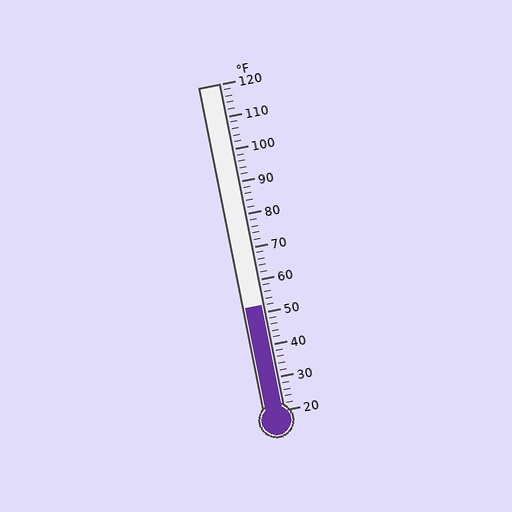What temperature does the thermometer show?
The thermometer shows approximately 52°F.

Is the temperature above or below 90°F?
The temperature is below 90°F.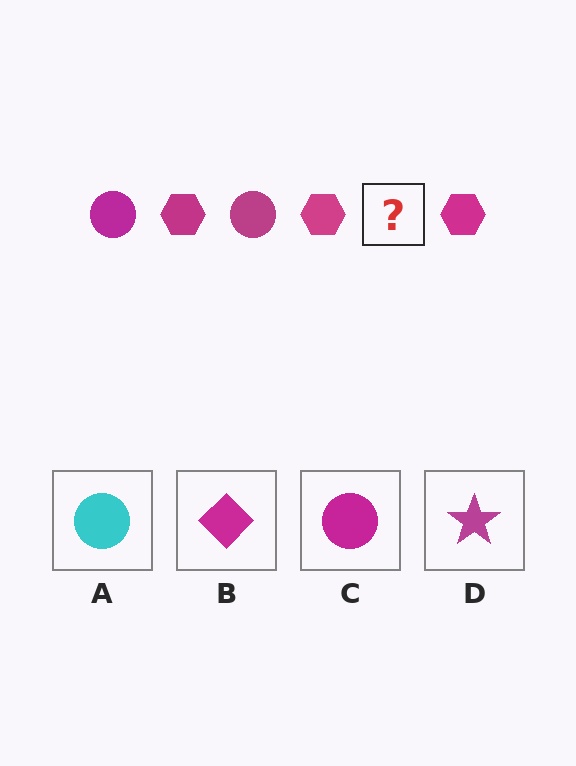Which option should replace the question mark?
Option C.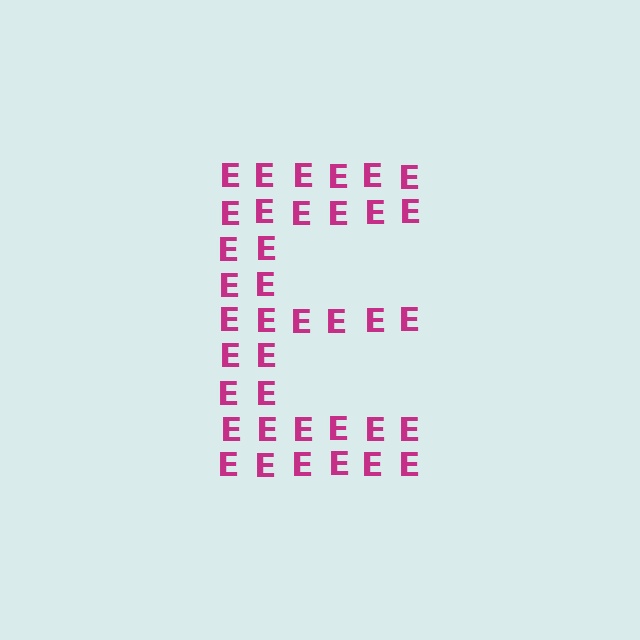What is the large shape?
The large shape is the letter E.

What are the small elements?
The small elements are letter E's.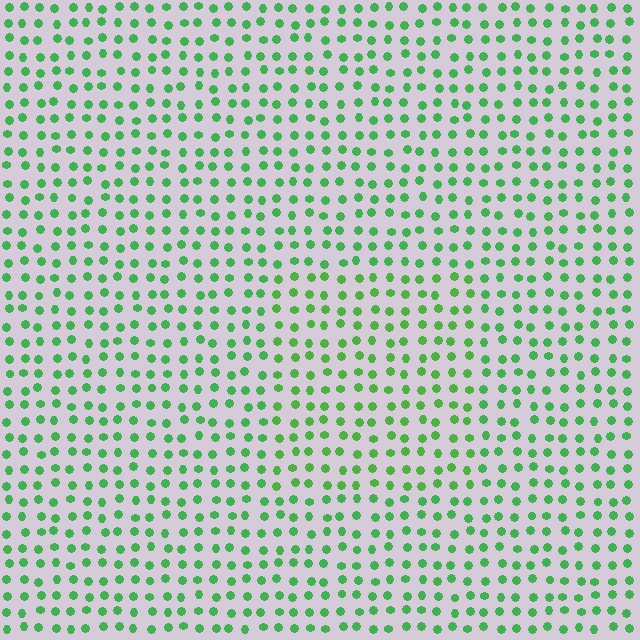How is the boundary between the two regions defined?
The boundary is defined purely by a slight shift in hue (about 16 degrees). Spacing, size, and orientation are identical on both sides.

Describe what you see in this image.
The image is filled with small green elements in a uniform arrangement. A rectangle-shaped region is visible where the elements are tinted to a slightly different hue, forming a subtle color boundary.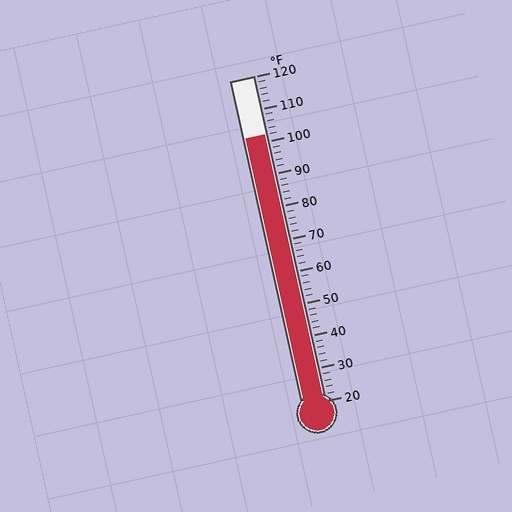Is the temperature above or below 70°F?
The temperature is above 70°F.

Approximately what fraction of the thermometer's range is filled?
The thermometer is filled to approximately 80% of its range.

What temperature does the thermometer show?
The thermometer shows approximately 102°F.